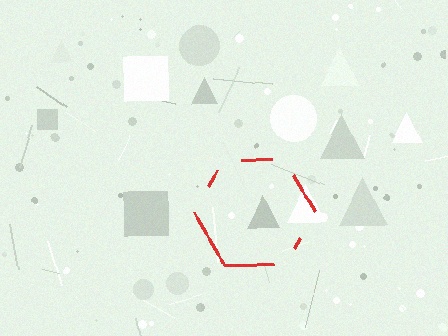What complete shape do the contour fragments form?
The contour fragments form a hexagon.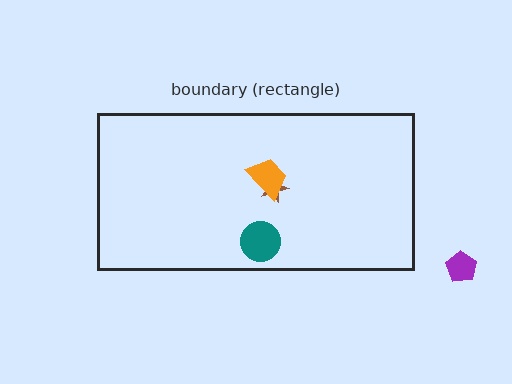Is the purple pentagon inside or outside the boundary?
Outside.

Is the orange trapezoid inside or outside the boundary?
Inside.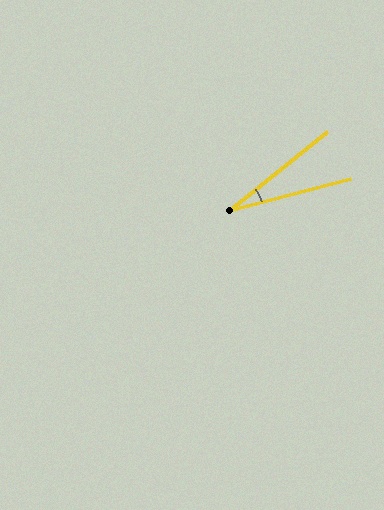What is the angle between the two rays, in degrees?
Approximately 24 degrees.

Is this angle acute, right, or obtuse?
It is acute.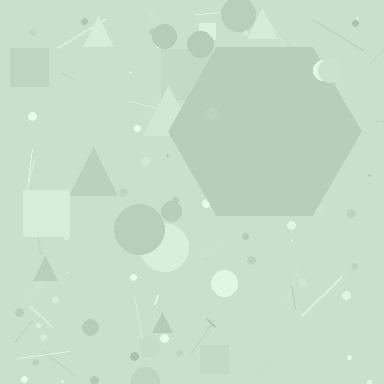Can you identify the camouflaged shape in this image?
The camouflaged shape is a hexagon.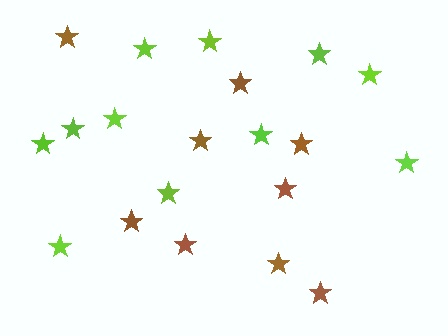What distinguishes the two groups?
There are 2 groups: one group of lime stars (11) and one group of brown stars (9).